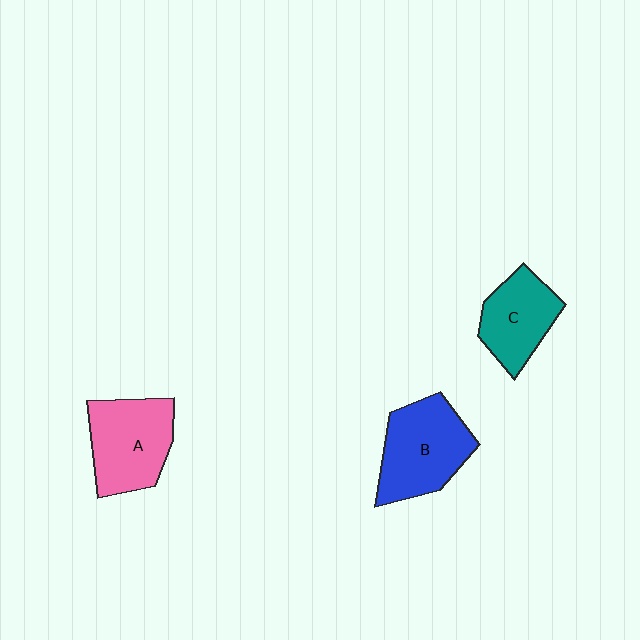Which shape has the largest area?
Shape B (blue).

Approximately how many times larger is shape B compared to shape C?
Approximately 1.3 times.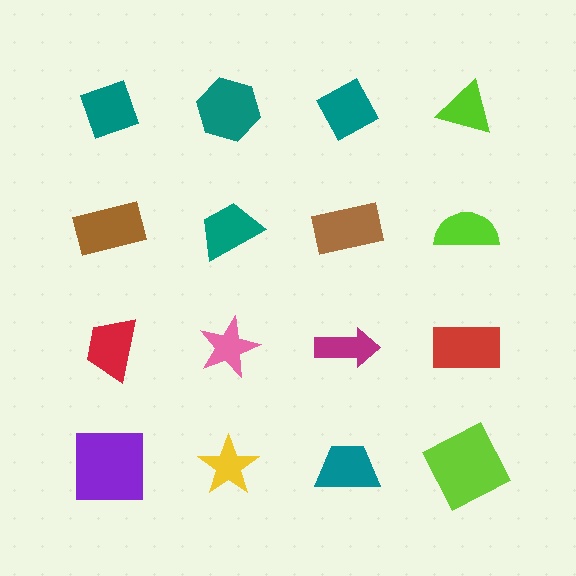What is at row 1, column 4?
A lime triangle.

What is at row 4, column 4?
A lime square.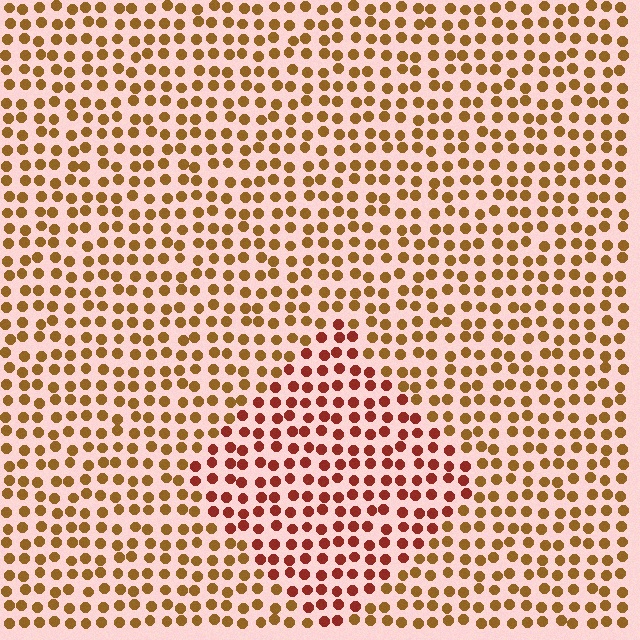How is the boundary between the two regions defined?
The boundary is defined purely by a slight shift in hue (about 32 degrees). Spacing, size, and orientation are identical on both sides.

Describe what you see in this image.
The image is filled with small brown elements in a uniform arrangement. A diamond-shaped region is visible where the elements are tinted to a slightly different hue, forming a subtle color boundary.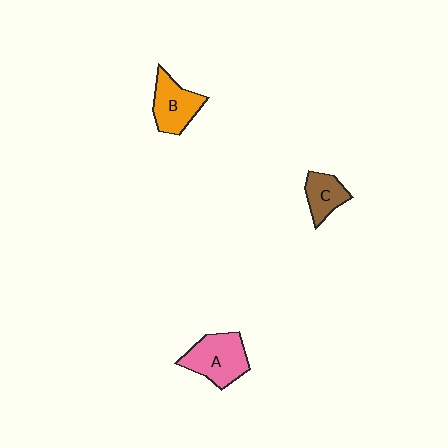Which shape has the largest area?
Shape A (pink).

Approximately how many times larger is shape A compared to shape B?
Approximately 1.2 times.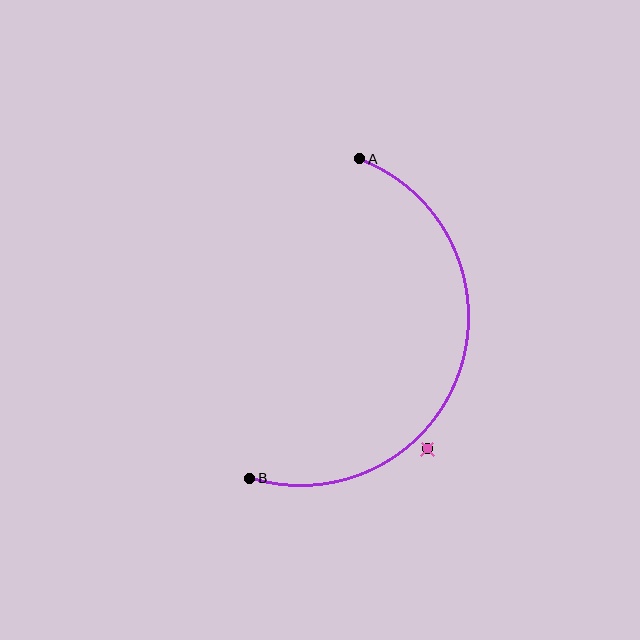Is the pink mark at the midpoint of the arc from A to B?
No — the pink mark does not lie on the arc at all. It sits slightly outside the curve.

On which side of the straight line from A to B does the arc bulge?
The arc bulges to the right of the straight line connecting A and B.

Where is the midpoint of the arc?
The arc midpoint is the point on the curve farthest from the straight line joining A and B. It sits to the right of that line.